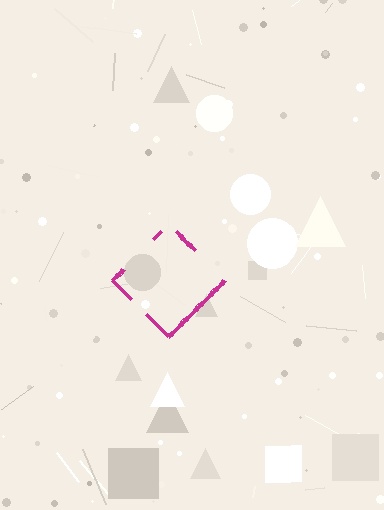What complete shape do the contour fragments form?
The contour fragments form a diamond.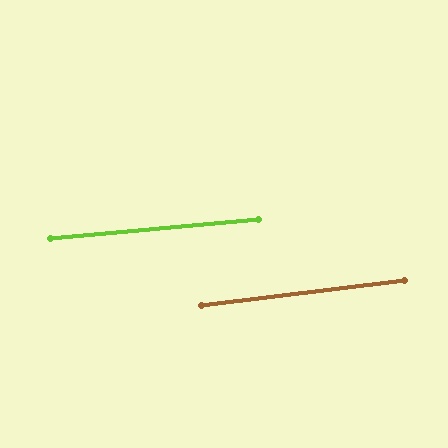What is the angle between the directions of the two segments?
Approximately 2 degrees.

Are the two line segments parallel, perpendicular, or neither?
Parallel — their directions differ by only 1.9°.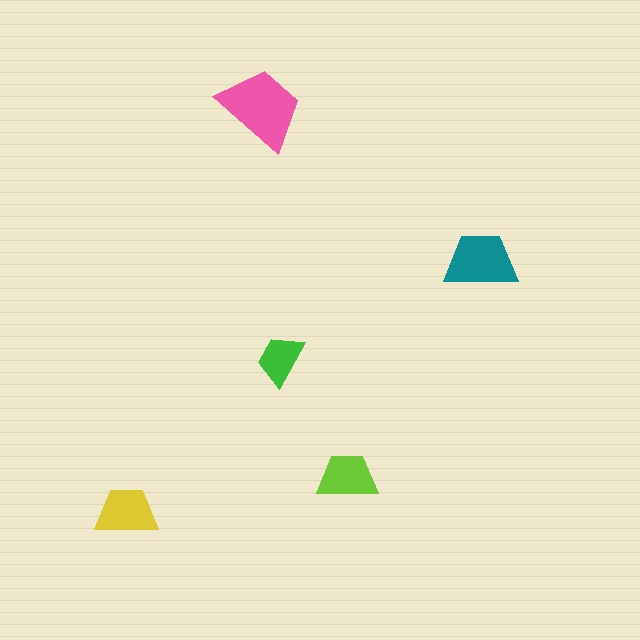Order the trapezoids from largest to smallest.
the pink one, the teal one, the yellow one, the lime one, the green one.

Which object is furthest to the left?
The yellow trapezoid is leftmost.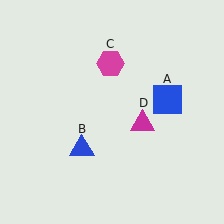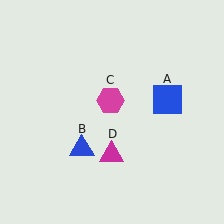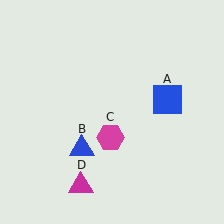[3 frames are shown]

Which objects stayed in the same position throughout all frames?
Blue square (object A) and blue triangle (object B) remained stationary.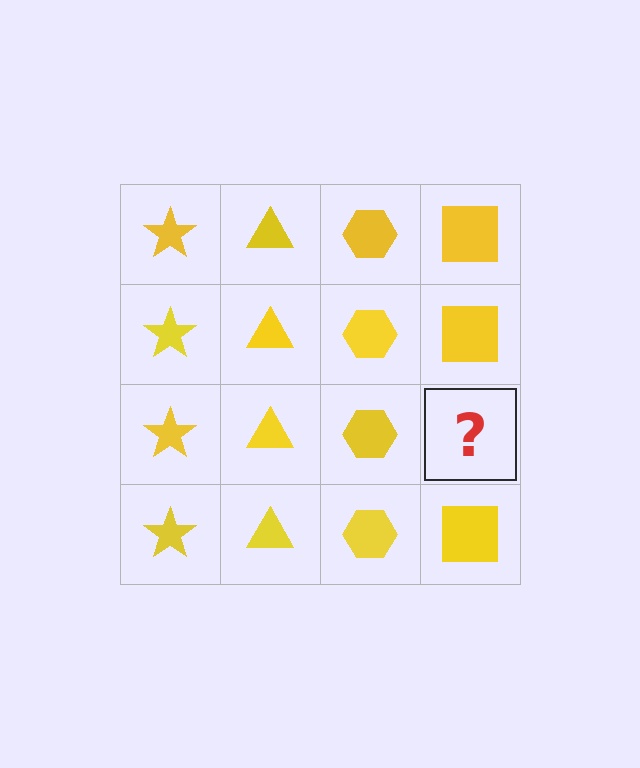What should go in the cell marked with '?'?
The missing cell should contain a yellow square.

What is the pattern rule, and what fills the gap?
The rule is that each column has a consistent shape. The gap should be filled with a yellow square.